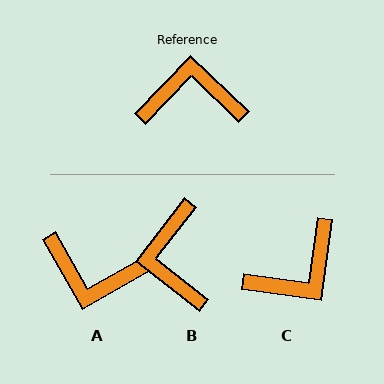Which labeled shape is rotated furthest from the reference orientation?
A, about 163 degrees away.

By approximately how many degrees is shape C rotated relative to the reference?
Approximately 144 degrees clockwise.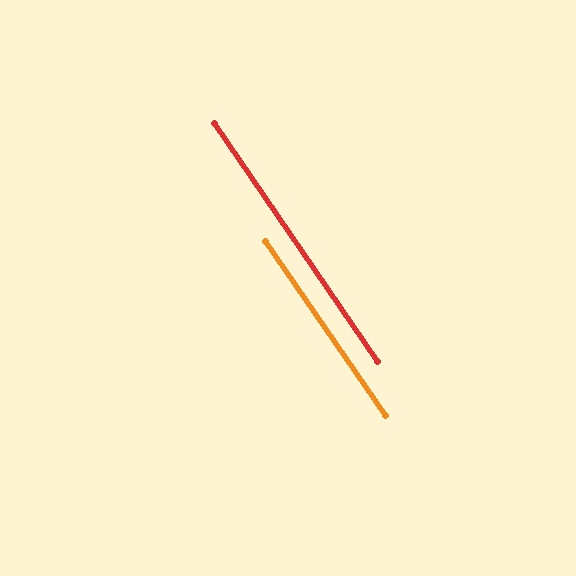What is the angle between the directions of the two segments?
Approximately 0 degrees.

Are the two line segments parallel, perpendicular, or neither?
Parallel — their directions differ by only 0.3°.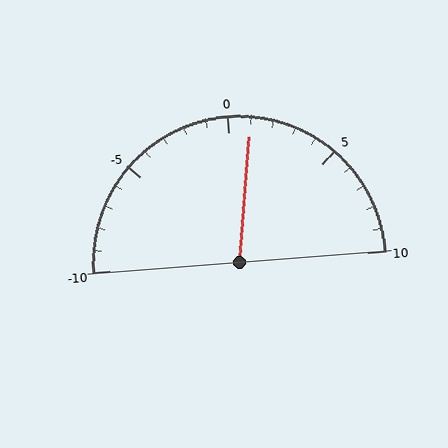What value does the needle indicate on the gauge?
The needle indicates approximately 1.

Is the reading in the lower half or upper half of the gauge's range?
The reading is in the upper half of the range (-10 to 10).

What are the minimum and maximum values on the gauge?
The gauge ranges from -10 to 10.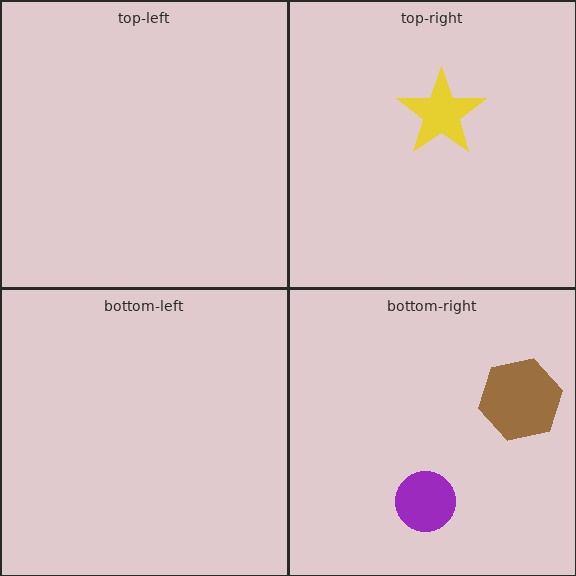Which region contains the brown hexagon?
The bottom-right region.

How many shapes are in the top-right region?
1.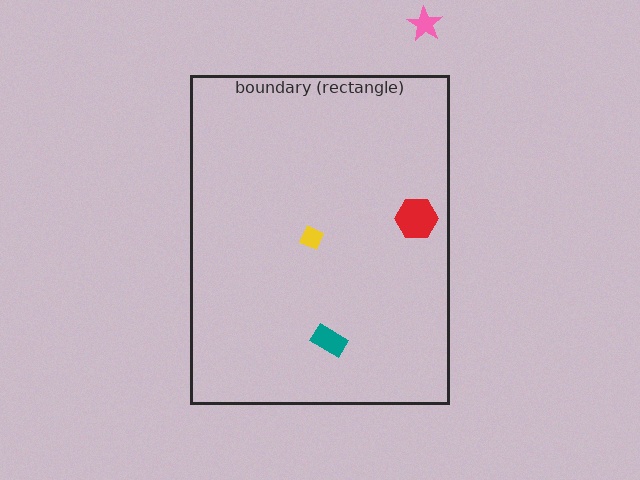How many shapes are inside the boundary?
3 inside, 1 outside.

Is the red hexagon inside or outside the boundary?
Inside.